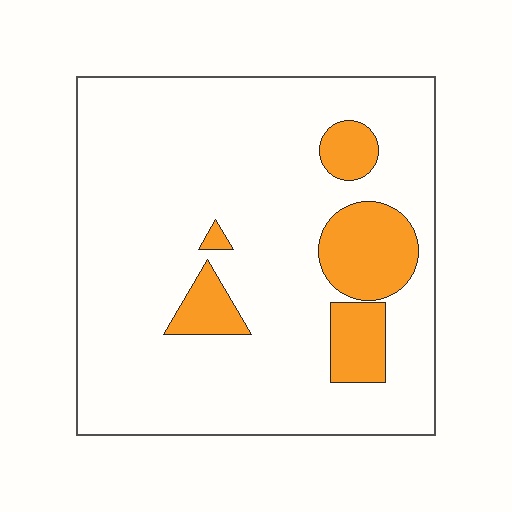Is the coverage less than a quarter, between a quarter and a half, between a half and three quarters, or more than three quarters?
Less than a quarter.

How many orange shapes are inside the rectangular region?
5.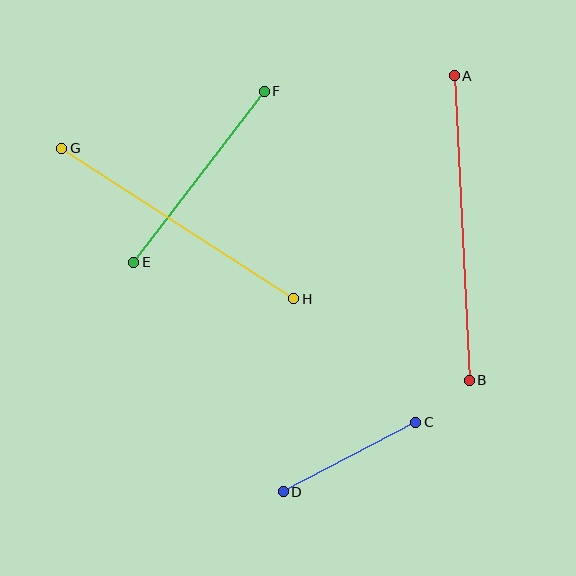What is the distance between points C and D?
The distance is approximately 150 pixels.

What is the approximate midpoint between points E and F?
The midpoint is at approximately (199, 177) pixels.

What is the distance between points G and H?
The distance is approximately 277 pixels.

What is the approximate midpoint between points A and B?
The midpoint is at approximately (462, 228) pixels.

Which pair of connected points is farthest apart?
Points A and B are farthest apart.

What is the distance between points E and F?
The distance is approximately 215 pixels.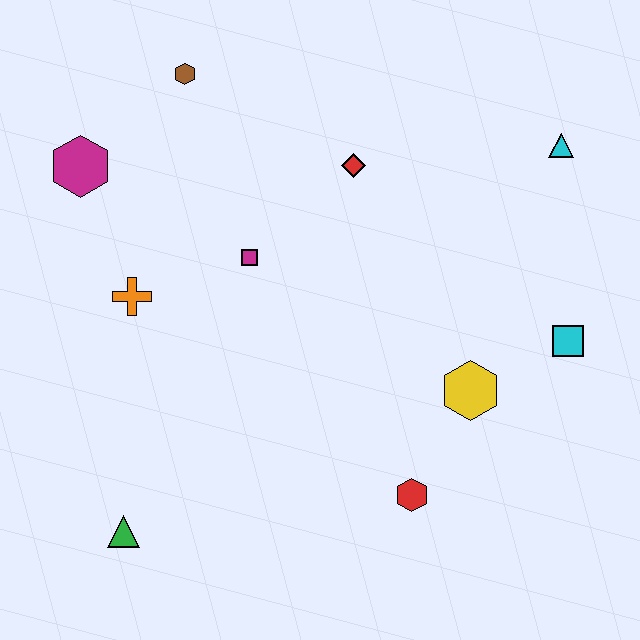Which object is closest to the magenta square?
The orange cross is closest to the magenta square.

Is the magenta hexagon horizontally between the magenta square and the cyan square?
No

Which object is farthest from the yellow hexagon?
The magenta hexagon is farthest from the yellow hexagon.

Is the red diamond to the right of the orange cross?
Yes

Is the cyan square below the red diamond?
Yes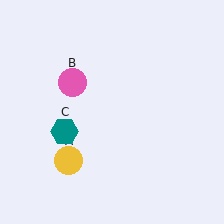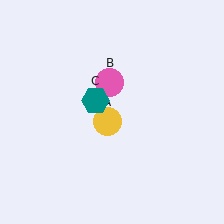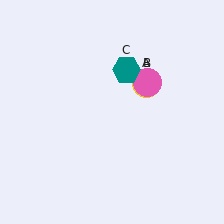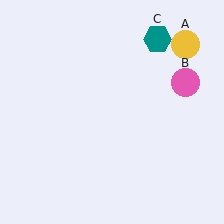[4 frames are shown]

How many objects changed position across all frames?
3 objects changed position: yellow circle (object A), pink circle (object B), teal hexagon (object C).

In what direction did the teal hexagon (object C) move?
The teal hexagon (object C) moved up and to the right.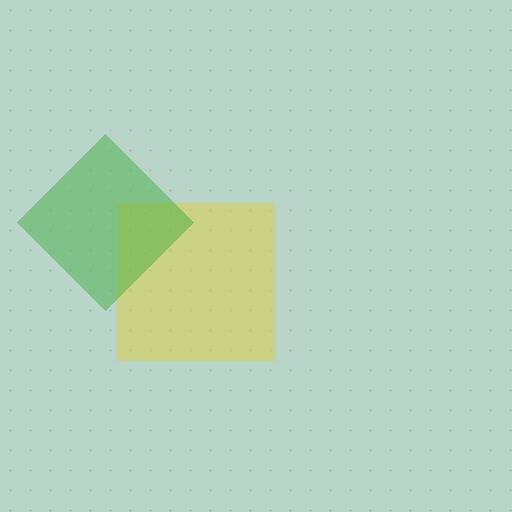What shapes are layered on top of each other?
The layered shapes are: a yellow square, a green diamond.